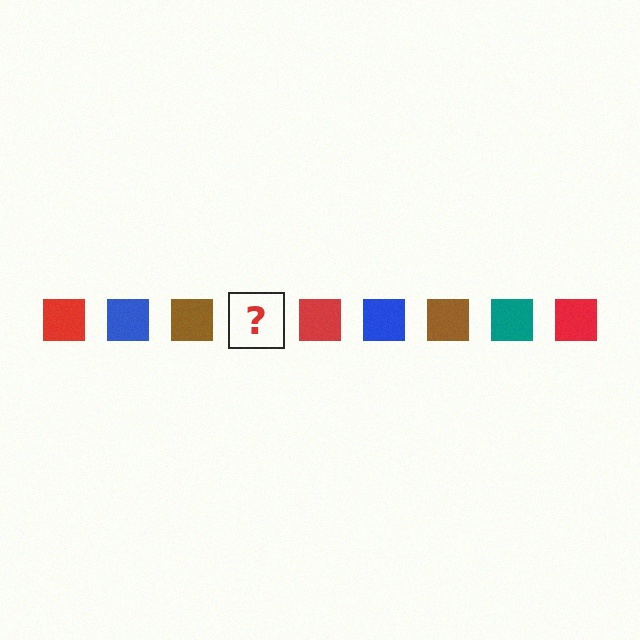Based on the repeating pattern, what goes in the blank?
The blank should be a teal square.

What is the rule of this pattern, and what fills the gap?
The rule is that the pattern cycles through red, blue, brown, teal squares. The gap should be filled with a teal square.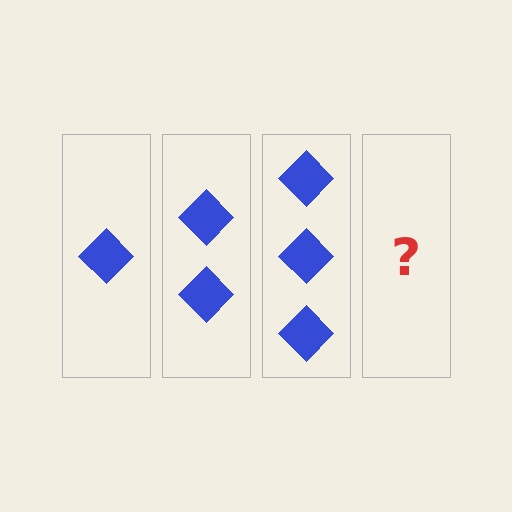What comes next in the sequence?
The next element should be 4 diamonds.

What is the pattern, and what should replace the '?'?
The pattern is that each step adds one more diamond. The '?' should be 4 diamonds.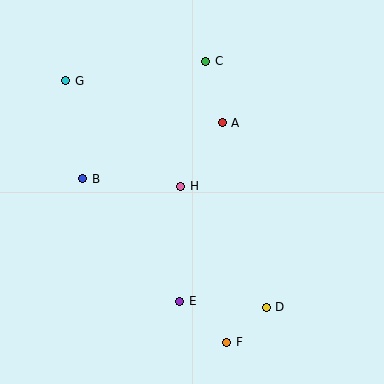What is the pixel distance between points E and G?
The distance between E and G is 248 pixels.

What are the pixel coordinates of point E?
Point E is at (180, 301).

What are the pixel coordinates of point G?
Point G is at (66, 81).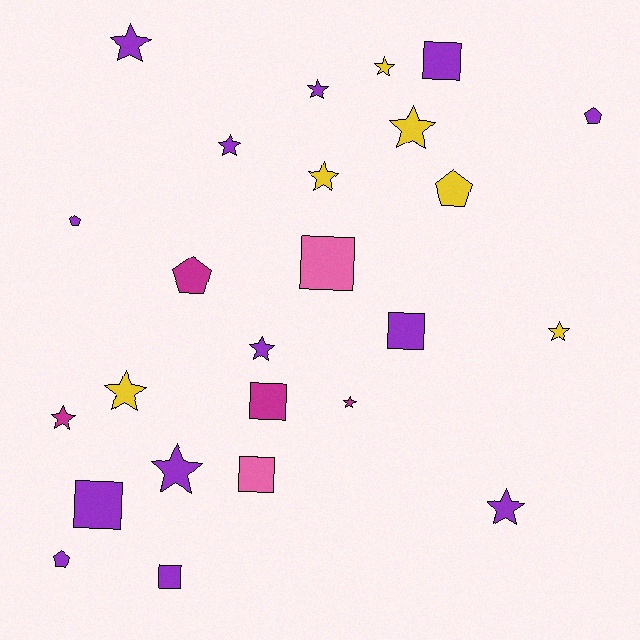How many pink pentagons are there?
There are no pink pentagons.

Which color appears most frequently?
Purple, with 13 objects.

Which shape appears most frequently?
Star, with 13 objects.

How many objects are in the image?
There are 25 objects.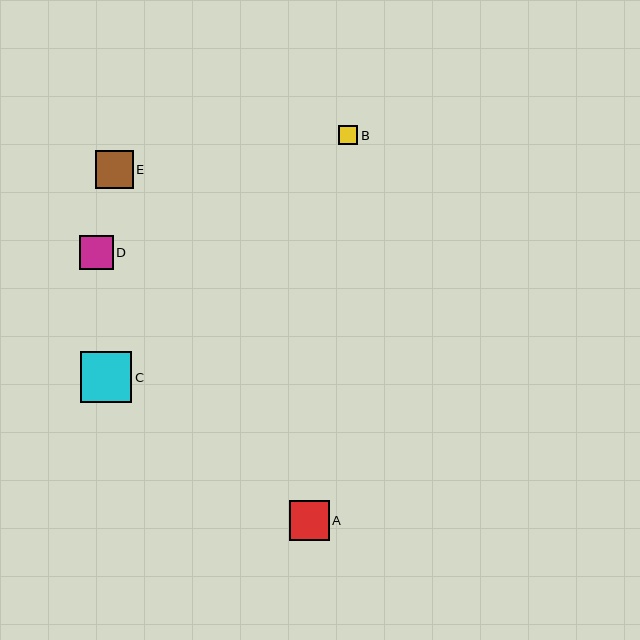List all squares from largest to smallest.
From largest to smallest: C, A, E, D, B.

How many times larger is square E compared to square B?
Square E is approximately 2.0 times the size of square B.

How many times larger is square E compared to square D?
Square E is approximately 1.1 times the size of square D.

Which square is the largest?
Square C is the largest with a size of approximately 51 pixels.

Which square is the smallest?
Square B is the smallest with a size of approximately 19 pixels.